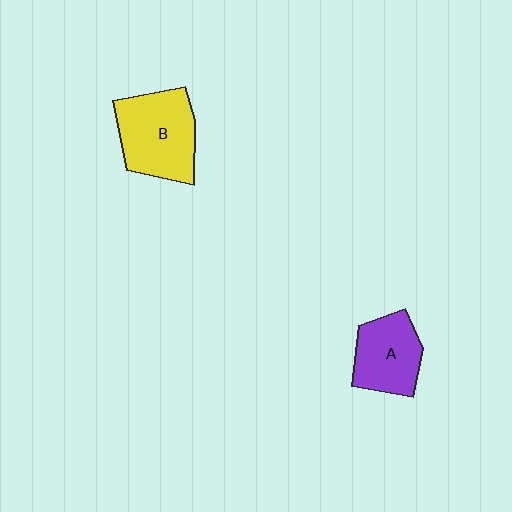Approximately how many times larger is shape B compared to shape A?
Approximately 1.3 times.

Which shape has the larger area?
Shape B (yellow).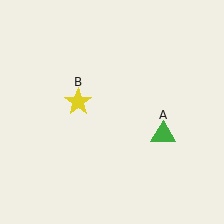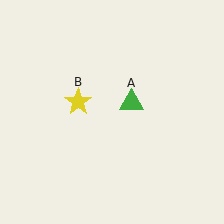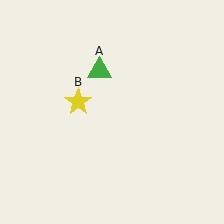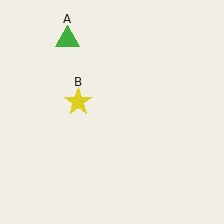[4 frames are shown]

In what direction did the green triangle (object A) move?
The green triangle (object A) moved up and to the left.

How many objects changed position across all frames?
1 object changed position: green triangle (object A).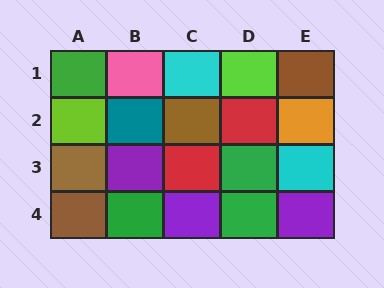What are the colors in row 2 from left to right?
Lime, teal, brown, red, orange.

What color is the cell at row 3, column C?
Red.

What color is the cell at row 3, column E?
Cyan.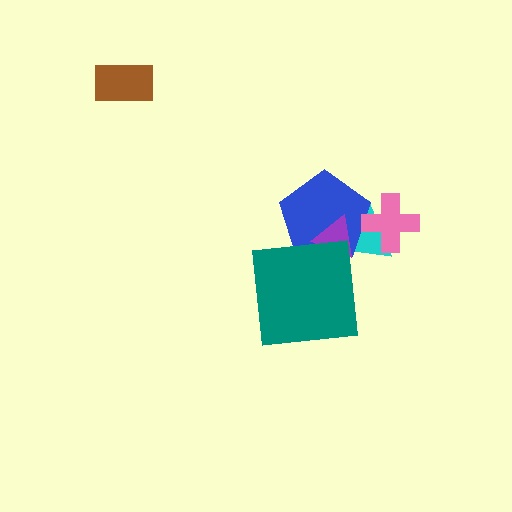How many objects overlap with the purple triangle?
3 objects overlap with the purple triangle.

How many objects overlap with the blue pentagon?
4 objects overlap with the blue pentagon.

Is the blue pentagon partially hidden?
Yes, it is partially covered by another shape.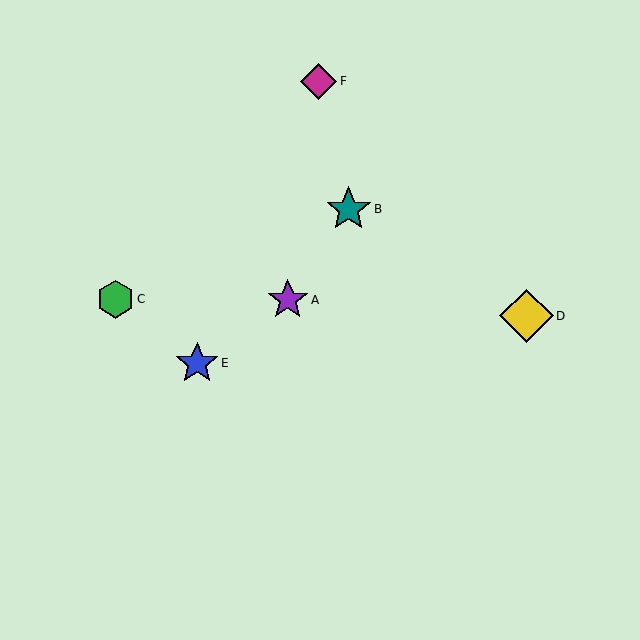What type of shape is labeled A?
Shape A is a purple star.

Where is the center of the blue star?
The center of the blue star is at (197, 363).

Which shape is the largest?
The yellow diamond (labeled D) is the largest.